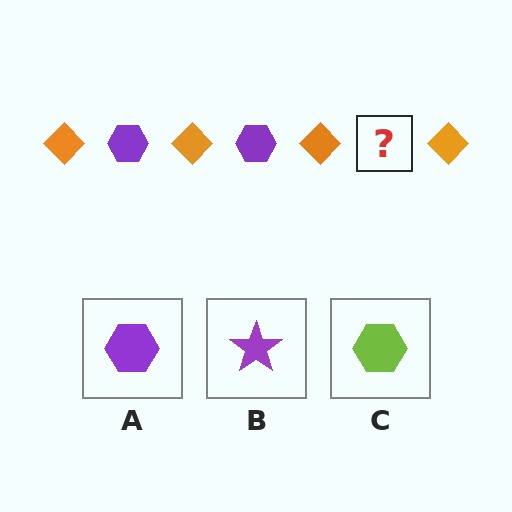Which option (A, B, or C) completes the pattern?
A.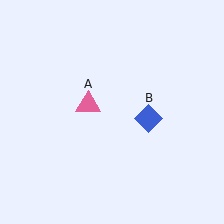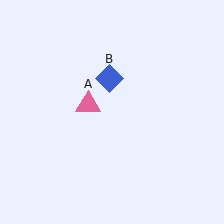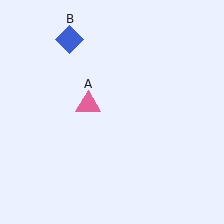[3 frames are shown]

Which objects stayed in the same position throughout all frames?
Pink triangle (object A) remained stationary.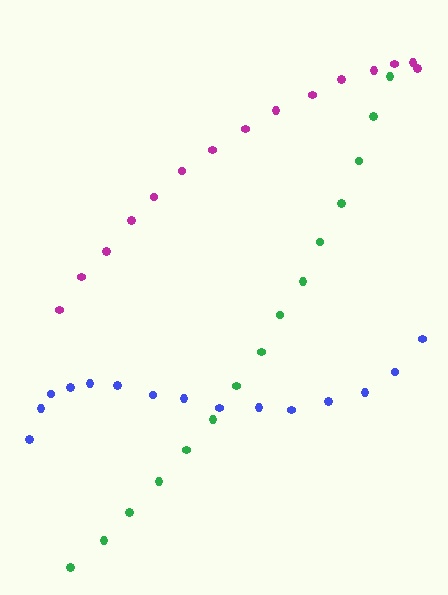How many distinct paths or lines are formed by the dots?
There are 3 distinct paths.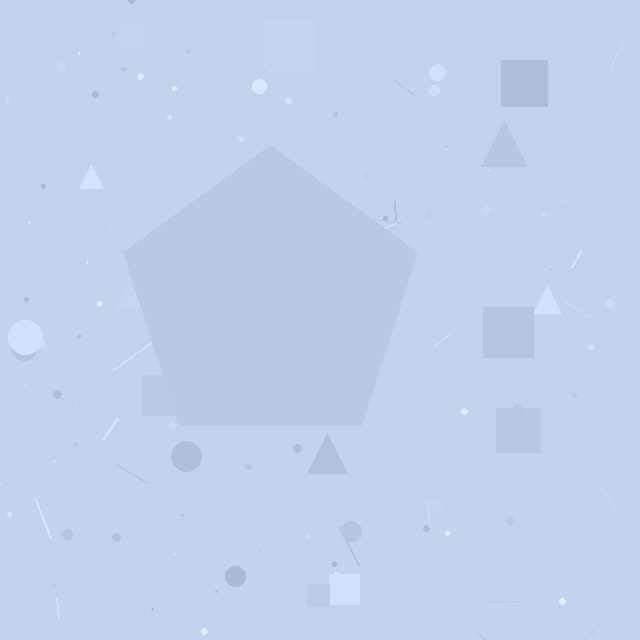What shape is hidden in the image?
A pentagon is hidden in the image.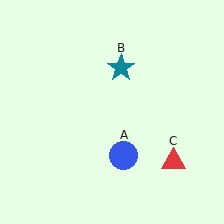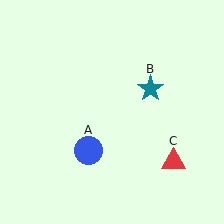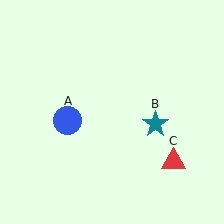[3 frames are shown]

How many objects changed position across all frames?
2 objects changed position: blue circle (object A), teal star (object B).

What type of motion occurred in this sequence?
The blue circle (object A), teal star (object B) rotated clockwise around the center of the scene.